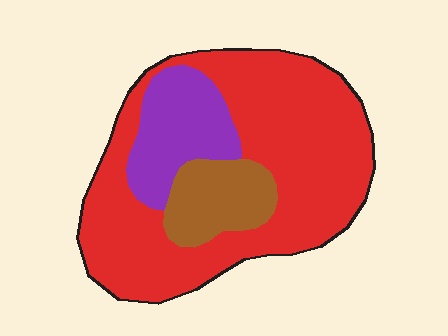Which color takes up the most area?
Red, at roughly 70%.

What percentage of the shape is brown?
Brown takes up less than a sixth of the shape.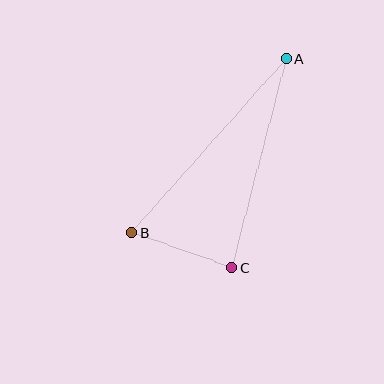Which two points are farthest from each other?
Points A and B are farthest from each other.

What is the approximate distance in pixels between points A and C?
The distance between A and C is approximately 216 pixels.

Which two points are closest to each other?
Points B and C are closest to each other.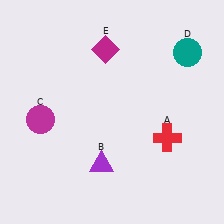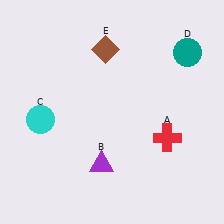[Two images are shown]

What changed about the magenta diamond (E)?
In Image 1, E is magenta. In Image 2, it changed to brown.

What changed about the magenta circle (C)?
In Image 1, C is magenta. In Image 2, it changed to cyan.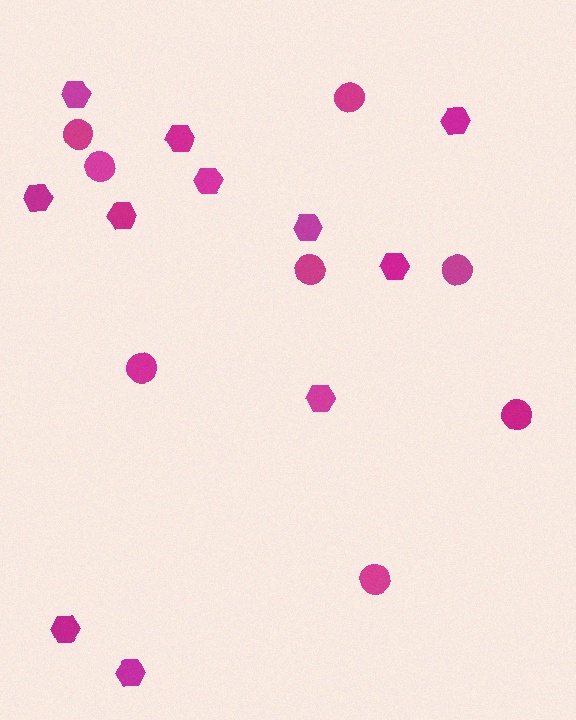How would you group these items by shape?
There are 2 groups: one group of hexagons (11) and one group of circles (8).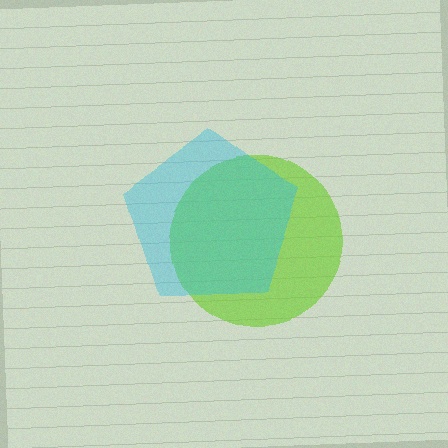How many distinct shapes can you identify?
There are 2 distinct shapes: a lime circle, a cyan pentagon.